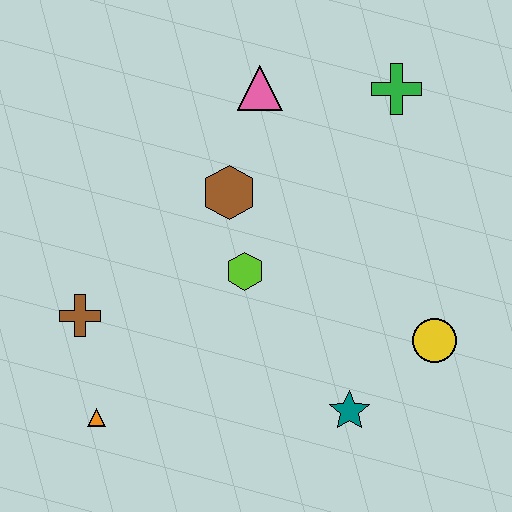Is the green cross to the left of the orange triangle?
No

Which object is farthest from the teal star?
The pink triangle is farthest from the teal star.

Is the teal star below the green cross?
Yes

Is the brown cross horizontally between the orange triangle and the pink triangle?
No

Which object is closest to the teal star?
The yellow circle is closest to the teal star.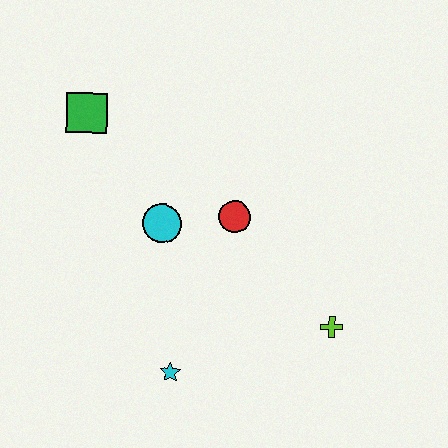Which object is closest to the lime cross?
The red circle is closest to the lime cross.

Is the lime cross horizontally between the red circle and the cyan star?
No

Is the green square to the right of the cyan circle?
No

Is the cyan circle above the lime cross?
Yes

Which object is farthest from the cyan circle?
The lime cross is farthest from the cyan circle.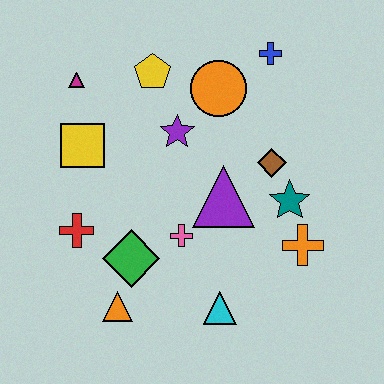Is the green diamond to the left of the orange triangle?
No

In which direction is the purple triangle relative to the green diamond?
The purple triangle is to the right of the green diamond.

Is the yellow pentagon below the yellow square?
No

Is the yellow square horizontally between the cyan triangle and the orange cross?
No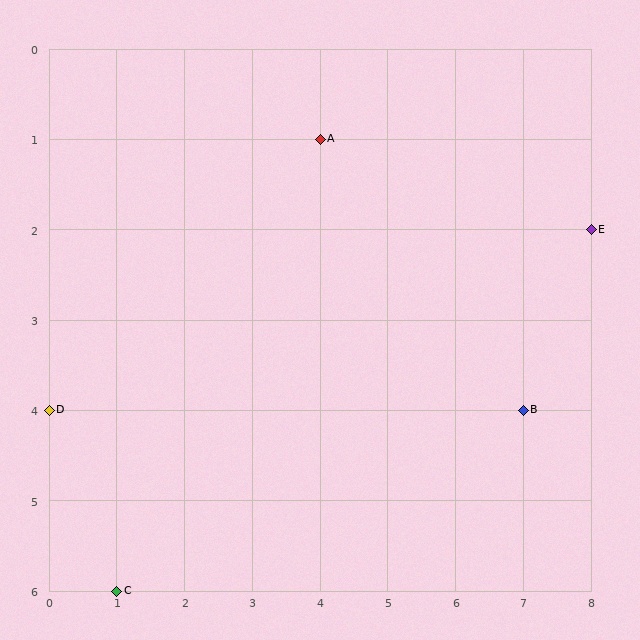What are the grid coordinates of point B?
Point B is at grid coordinates (7, 4).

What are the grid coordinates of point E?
Point E is at grid coordinates (8, 2).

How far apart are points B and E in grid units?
Points B and E are 1 column and 2 rows apart (about 2.2 grid units diagonally).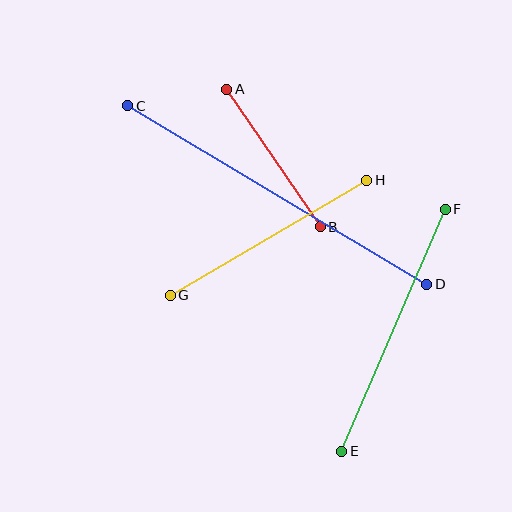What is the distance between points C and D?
The distance is approximately 348 pixels.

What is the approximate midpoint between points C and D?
The midpoint is at approximately (277, 195) pixels.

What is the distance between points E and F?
The distance is approximately 263 pixels.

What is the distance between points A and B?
The distance is approximately 166 pixels.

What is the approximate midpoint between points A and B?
The midpoint is at approximately (273, 158) pixels.